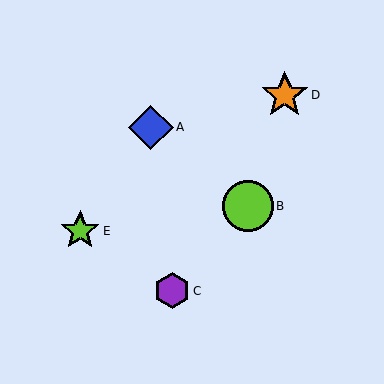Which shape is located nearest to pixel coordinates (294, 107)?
The orange star (labeled D) at (285, 95) is nearest to that location.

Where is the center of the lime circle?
The center of the lime circle is at (248, 206).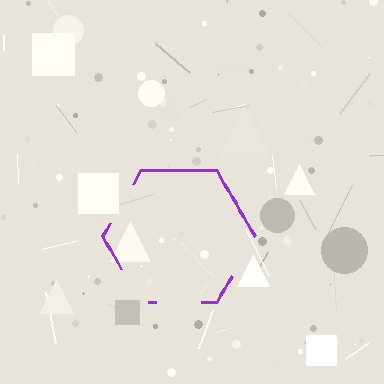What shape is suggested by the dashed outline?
The dashed outline suggests a hexagon.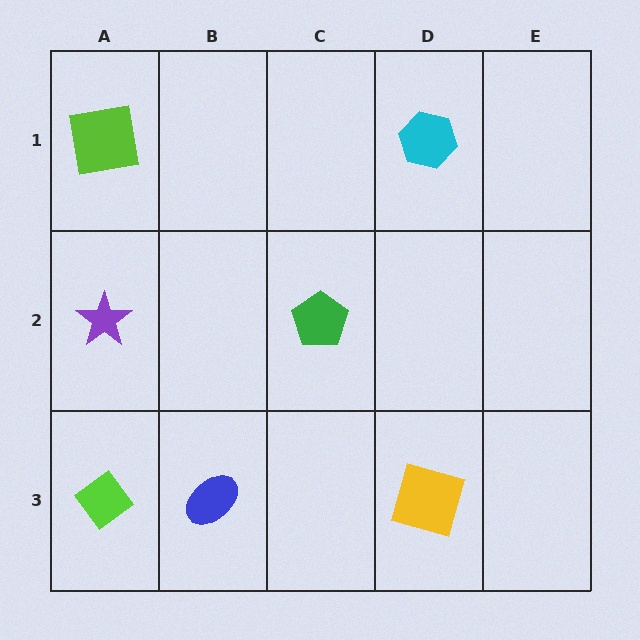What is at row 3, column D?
A yellow square.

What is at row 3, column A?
A lime diamond.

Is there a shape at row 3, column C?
No, that cell is empty.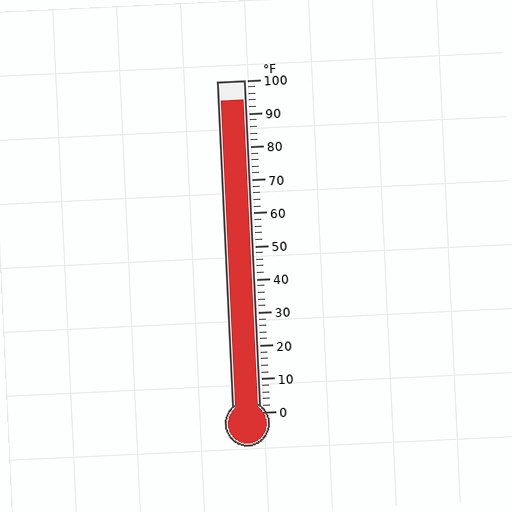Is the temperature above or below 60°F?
The temperature is above 60°F.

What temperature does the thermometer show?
The thermometer shows approximately 94°F.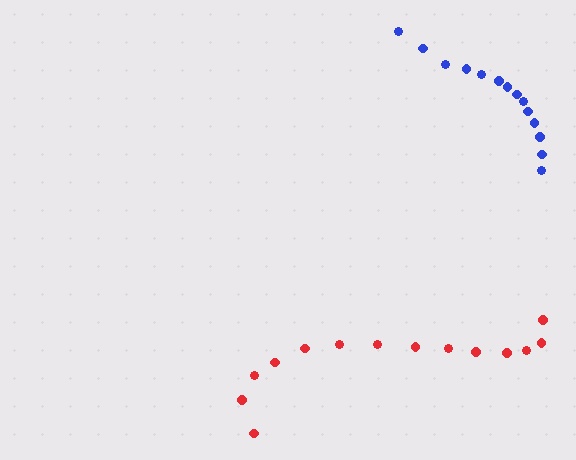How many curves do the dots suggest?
There are 2 distinct paths.